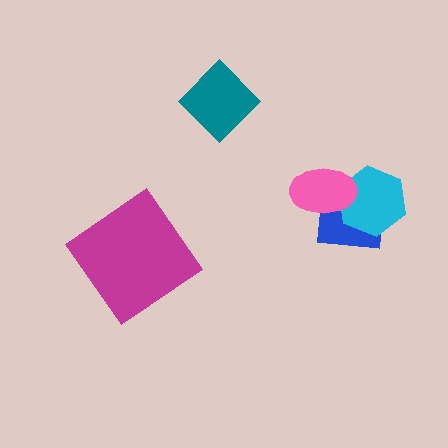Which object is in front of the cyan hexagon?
The pink ellipse is in front of the cyan hexagon.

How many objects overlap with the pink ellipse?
2 objects overlap with the pink ellipse.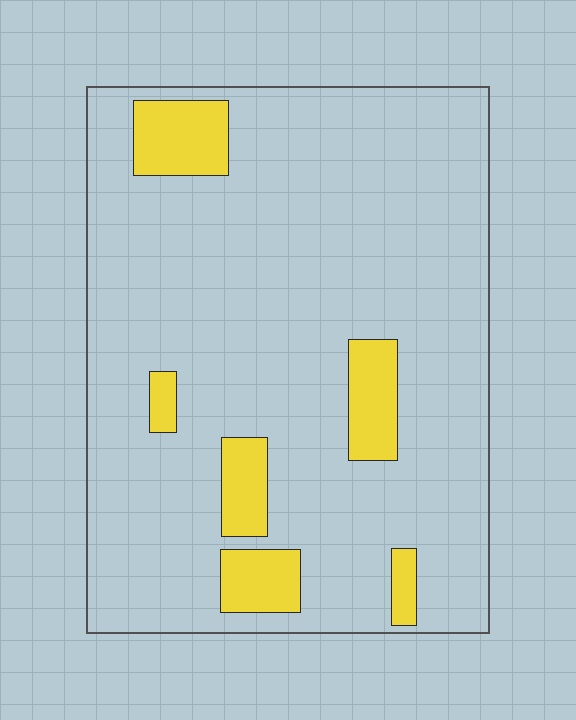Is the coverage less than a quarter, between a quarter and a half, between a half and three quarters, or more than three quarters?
Less than a quarter.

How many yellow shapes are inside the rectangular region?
6.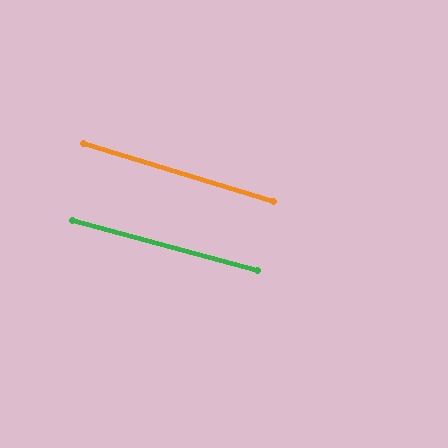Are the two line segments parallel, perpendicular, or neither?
Parallel — their directions differ by only 1.9°.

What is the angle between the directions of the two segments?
Approximately 2 degrees.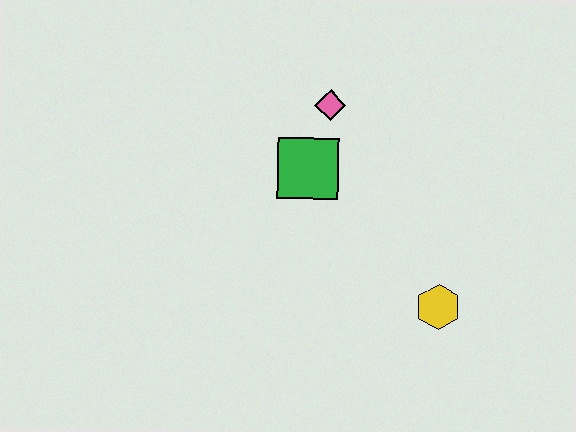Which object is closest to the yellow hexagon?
The green square is closest to the yellow hexagon.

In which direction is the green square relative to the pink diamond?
The green square is below the pink diamond.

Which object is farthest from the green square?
The yellow hexagon is farthest from the green square.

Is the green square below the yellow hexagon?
No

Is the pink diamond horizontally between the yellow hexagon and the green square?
Yes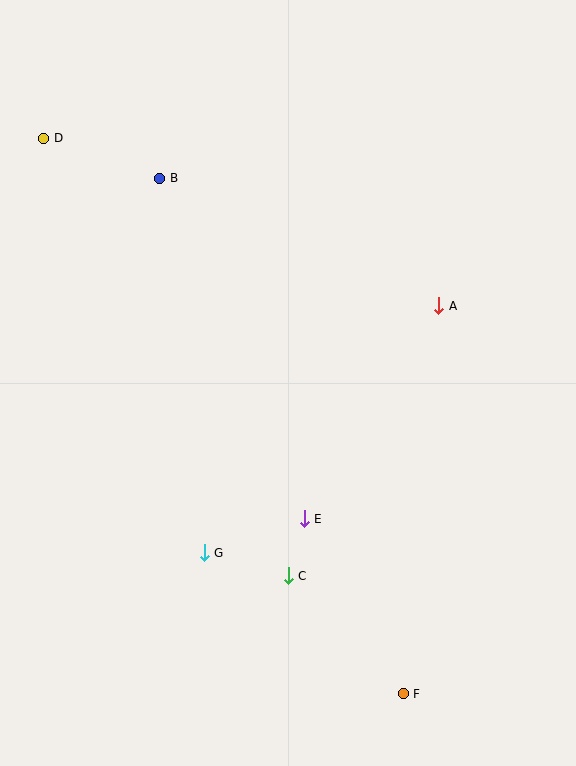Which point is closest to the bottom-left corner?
Point G is closest to the bottom-left corner.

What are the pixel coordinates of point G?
Point G is at (204, 553).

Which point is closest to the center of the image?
Point E at (304, 519) is closest to the center.